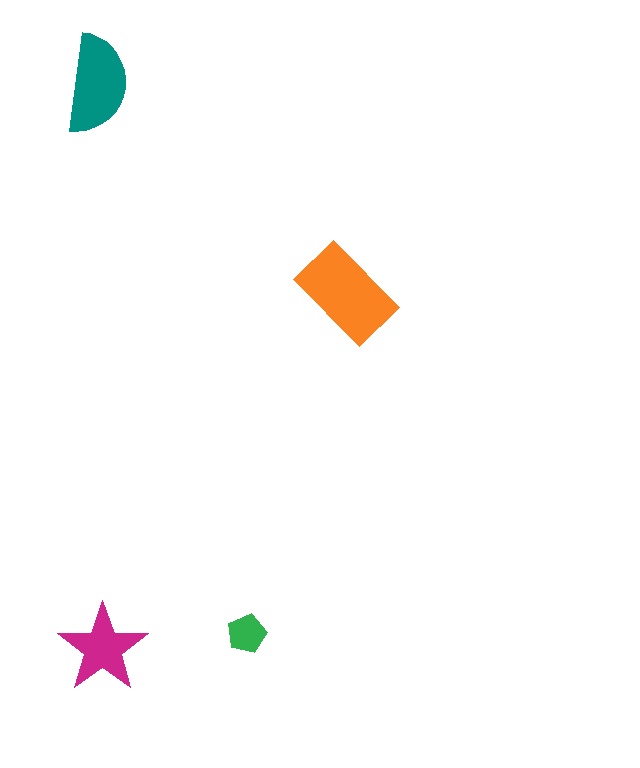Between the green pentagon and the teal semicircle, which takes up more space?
The teal semicircle.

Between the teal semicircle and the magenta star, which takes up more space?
The teal semicircle.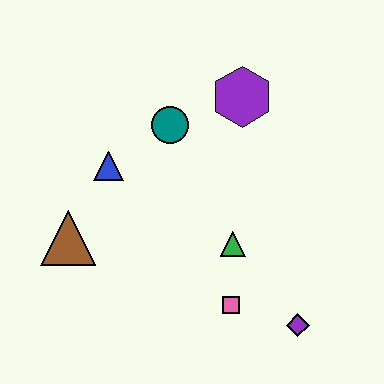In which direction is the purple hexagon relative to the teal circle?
The purple hexagon is to the right of the teal circle.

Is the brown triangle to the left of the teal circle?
Yes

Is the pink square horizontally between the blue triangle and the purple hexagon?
Yes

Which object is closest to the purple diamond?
The pink square is closest to the purple diamond.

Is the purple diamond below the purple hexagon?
Yes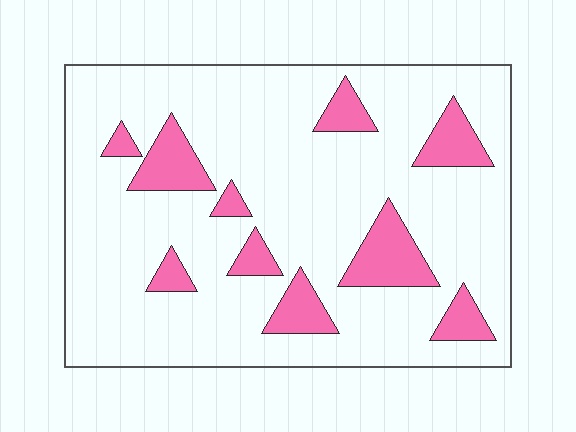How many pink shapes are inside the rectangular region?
10.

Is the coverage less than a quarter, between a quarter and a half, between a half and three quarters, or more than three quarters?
Less than a quarter.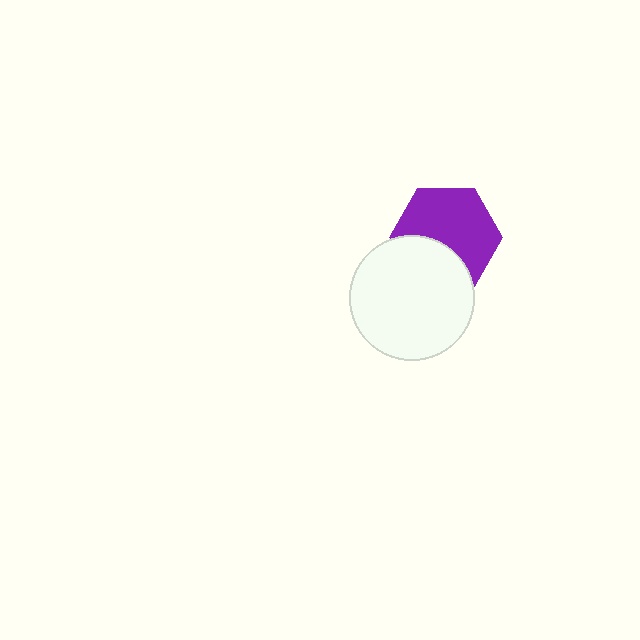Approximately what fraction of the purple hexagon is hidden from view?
Roughly 34% of the purple hexagon is hidden behind the white circle.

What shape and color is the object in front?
The object in front is a white circle.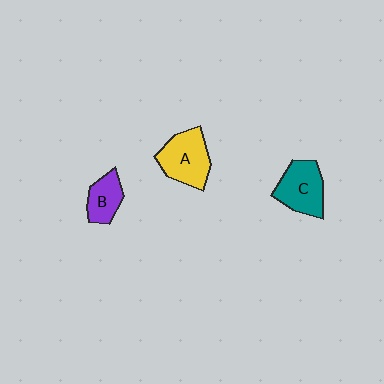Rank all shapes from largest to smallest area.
From largest to smallest: A (yellow), C (teal), B (purple).